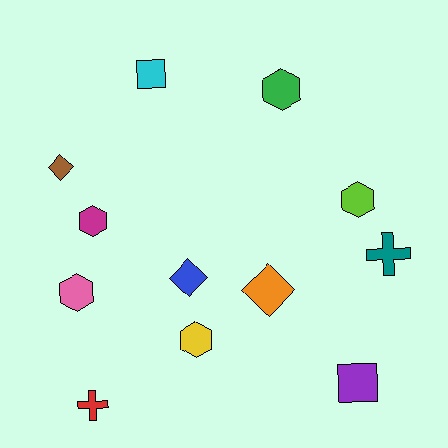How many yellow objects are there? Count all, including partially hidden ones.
There is 1 yellow object.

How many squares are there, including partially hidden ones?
There are 2 squares.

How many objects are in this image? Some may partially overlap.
There are 12 objects.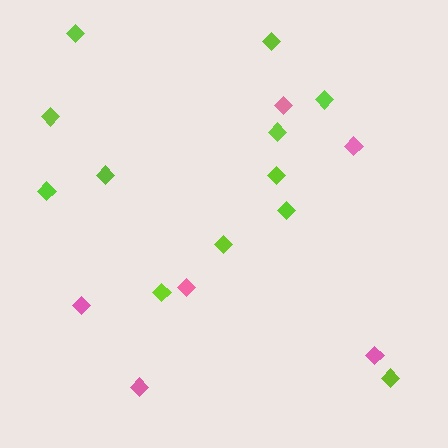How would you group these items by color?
There are 2 groups: one group of pink diamonds (6) and one group of lime diamonds (12).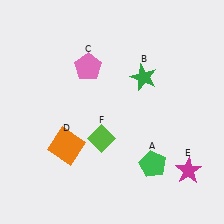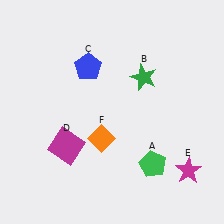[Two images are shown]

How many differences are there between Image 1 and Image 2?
There are 3 differences between the two images.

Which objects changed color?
C changed from pink to blue. D changed from orange to magenta. F changed from lime to orange.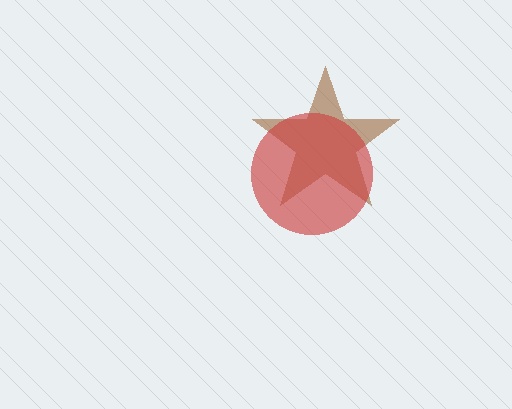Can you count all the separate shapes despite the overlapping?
Yes, there are 2 separate shapes.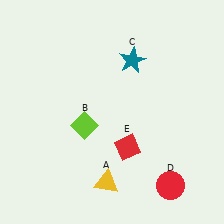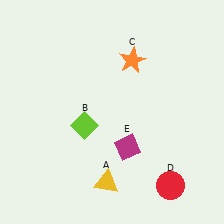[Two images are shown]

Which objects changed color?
C changed from teal to orange. E changed from red to magenta.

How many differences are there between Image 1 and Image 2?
There are 2 differences between the two images.